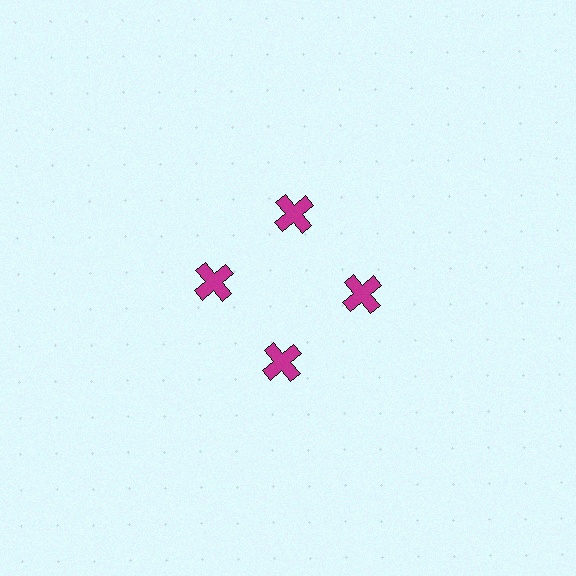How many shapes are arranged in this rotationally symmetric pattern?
There are 4 shapes, arranged in 4 groups of 1.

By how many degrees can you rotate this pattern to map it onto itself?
The pattern maps onto itself every 90 degrees of rotation.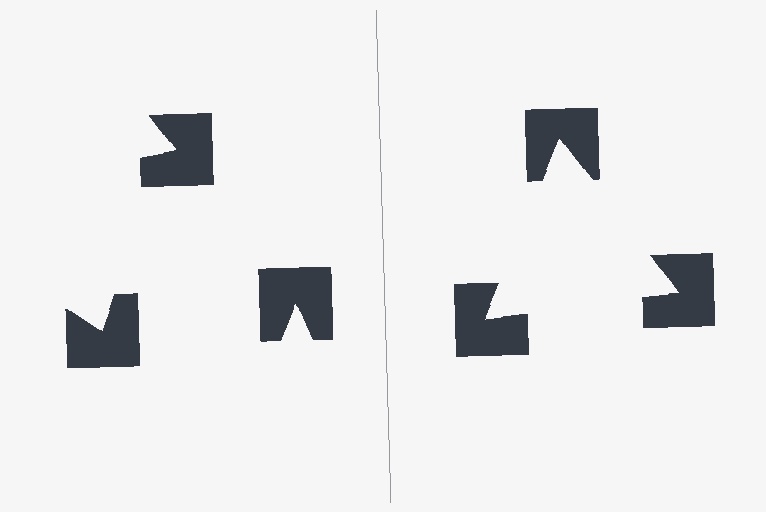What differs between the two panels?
The notched squares are positioned identically on both sides; only the wedge orientations differ. On the right they align to a triangle; on the left they are misaligned.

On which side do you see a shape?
An illusory triangle appears on the right side. On the left side the wedge cuts are rotated, so no coherent shape forms.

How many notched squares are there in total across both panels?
6 — 3 on each side.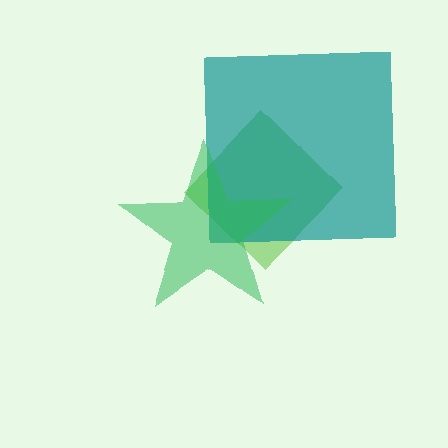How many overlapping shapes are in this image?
There are 3 overlapping shapes in the image.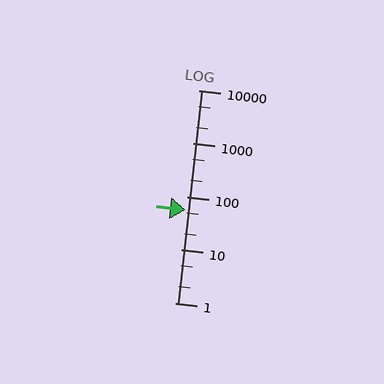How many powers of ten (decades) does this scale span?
The scale spans 4 decades, from 1 to 10000.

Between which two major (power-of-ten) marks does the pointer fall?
The pointer is between 10 and 100.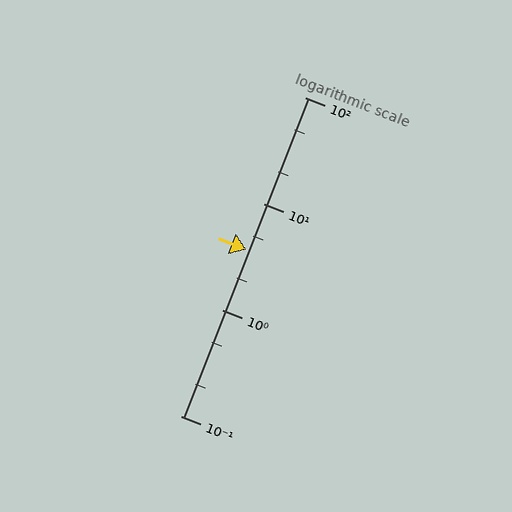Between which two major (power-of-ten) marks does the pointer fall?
The pointer is between 1 and 10.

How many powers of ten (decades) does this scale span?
The scale spans 3 decades, from 0.1 to 100.